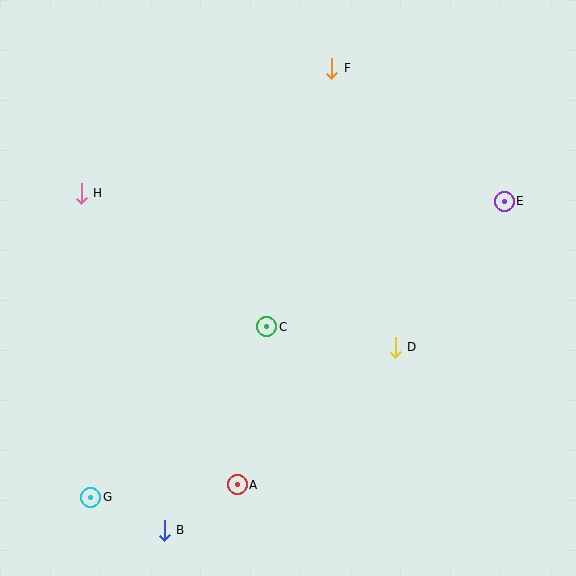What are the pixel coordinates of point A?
Point A is at (237, 485).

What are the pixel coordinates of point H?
Point H is at (81, 193).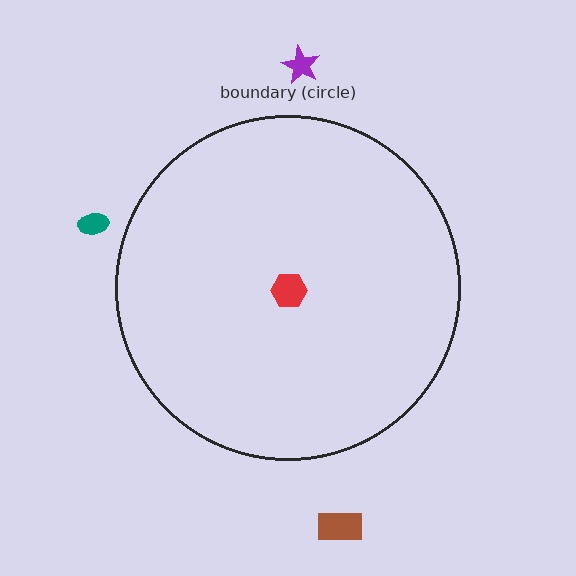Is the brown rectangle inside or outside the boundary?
Outside.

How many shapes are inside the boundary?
1 inside, 3 outside.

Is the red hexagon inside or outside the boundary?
Inside.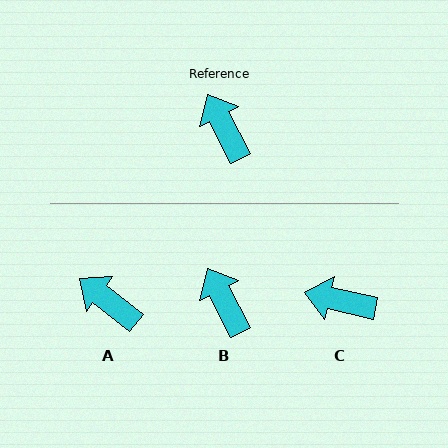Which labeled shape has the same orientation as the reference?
B.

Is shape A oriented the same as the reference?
No, it is off by about 25 degrees.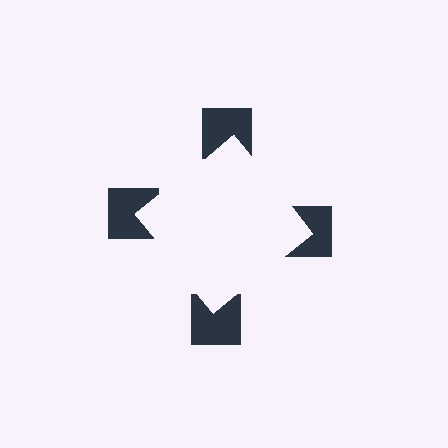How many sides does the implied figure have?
4 sides.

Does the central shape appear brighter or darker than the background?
It typically appears slightly brighter than the background, even though no actual brightness change is drawn.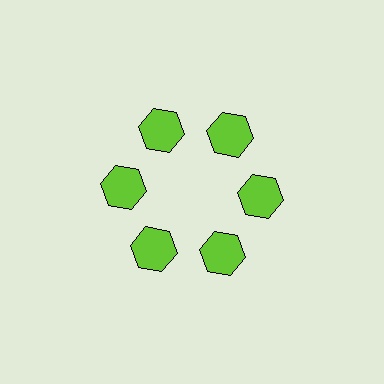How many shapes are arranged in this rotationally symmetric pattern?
There are 6 shapes, arranged in 6 groups of 1.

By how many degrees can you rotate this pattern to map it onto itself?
The pattern maps onto itself every 60 degrees of rotation.